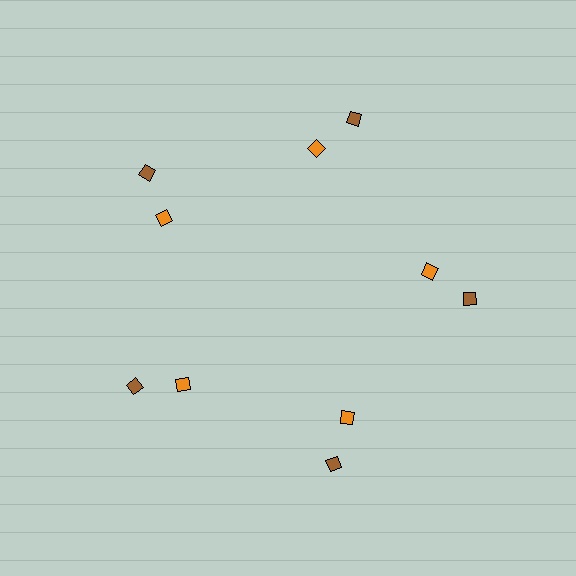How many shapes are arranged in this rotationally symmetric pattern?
There are 10 shapes, arranged in 5 groups of 2.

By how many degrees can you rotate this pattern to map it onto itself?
The pattern maps onto itself every 72 degrees of rotation.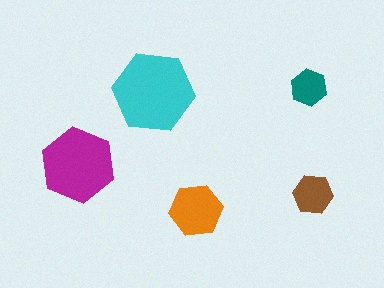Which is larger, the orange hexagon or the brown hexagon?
The orange one.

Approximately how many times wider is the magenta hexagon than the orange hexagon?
About 1.5 times wider.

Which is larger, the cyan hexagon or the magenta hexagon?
The cyan one.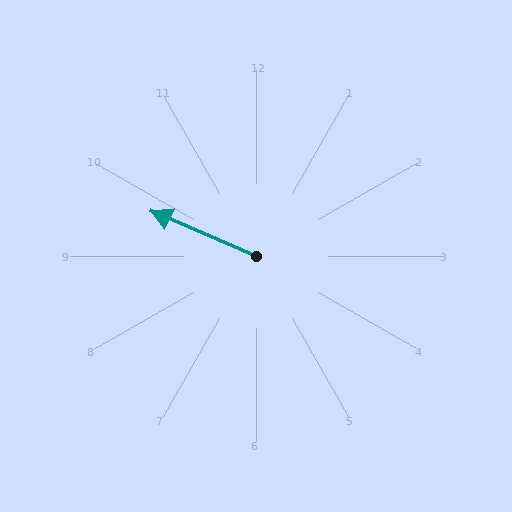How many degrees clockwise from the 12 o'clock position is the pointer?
Approximately 293 degrees.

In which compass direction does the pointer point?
Northwest.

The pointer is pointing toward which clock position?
Roughly 10 o'clock.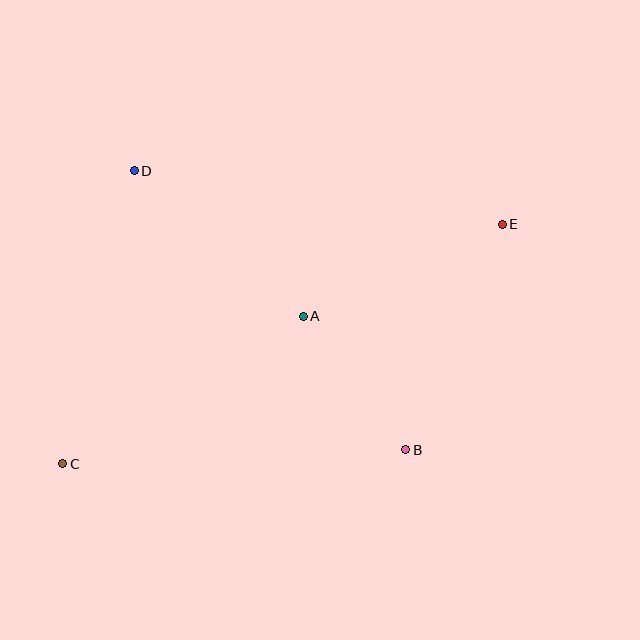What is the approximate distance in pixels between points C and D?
The distance between C and D is approximately 302 pixels.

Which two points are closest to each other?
Points A and B are closest to each other.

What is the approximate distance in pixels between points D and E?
The distance between D and E is approximately 372 pixels.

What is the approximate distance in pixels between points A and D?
The distance between A and D is approximately 223 pixels.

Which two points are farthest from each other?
Points C and E are farthest from each other.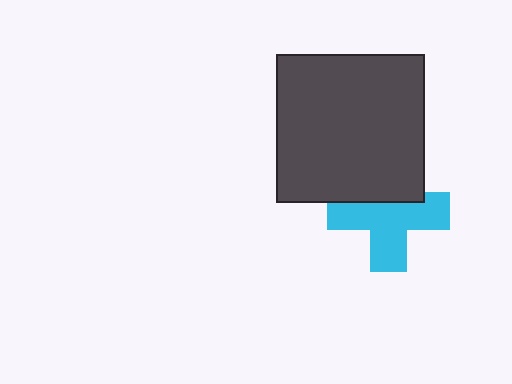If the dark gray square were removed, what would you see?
You would see the complete cyan cross.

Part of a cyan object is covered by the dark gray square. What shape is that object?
It is a cross.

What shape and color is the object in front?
The object in front is a dark gray square.